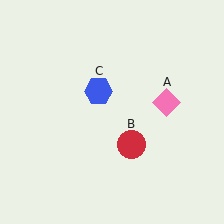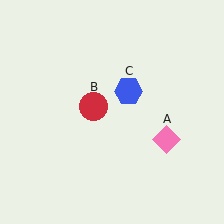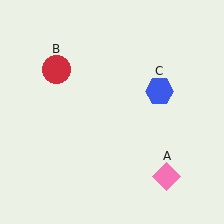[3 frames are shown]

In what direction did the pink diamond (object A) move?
The pink diamond (object A) moved down.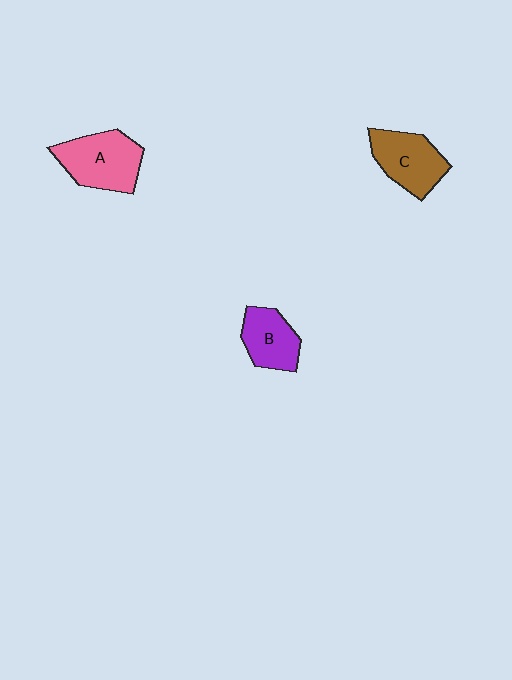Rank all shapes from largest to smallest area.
From largest to smallest: A (pink), C (brown), B (purple).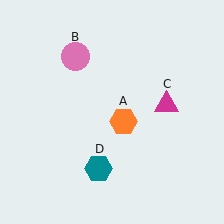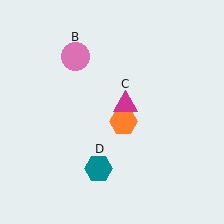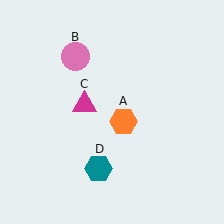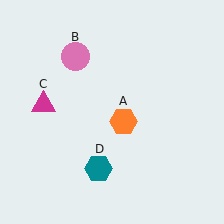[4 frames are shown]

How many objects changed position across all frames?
1 object changed position: magenta triangle (object C).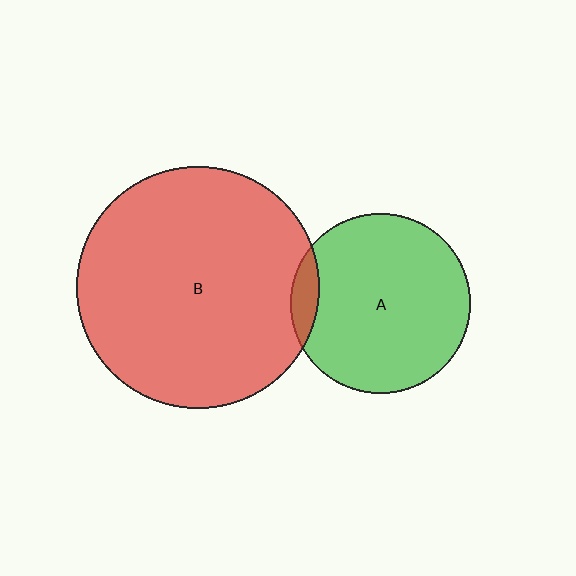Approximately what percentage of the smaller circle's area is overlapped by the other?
Approximately 10%.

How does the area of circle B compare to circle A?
Approximately 1.8 times.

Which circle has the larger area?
Circle B (red).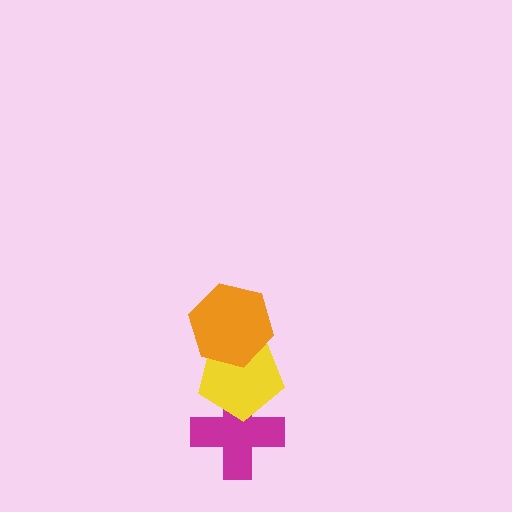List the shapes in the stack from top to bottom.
From top to bottom: the orange hexagon, the yellow pentagon, the magenta cross.